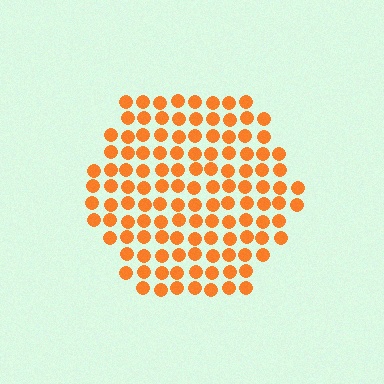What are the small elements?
The small elements are circles.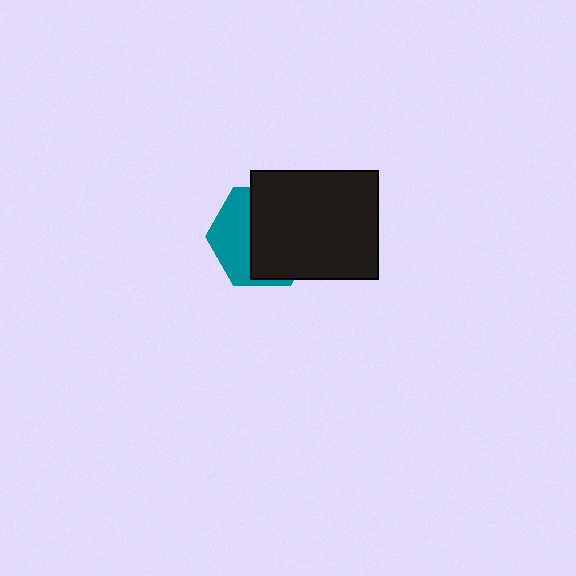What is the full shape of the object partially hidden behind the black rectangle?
The partially hidden object is a teal hexagon.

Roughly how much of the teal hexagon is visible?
A small part of it is visible (roughly 39%).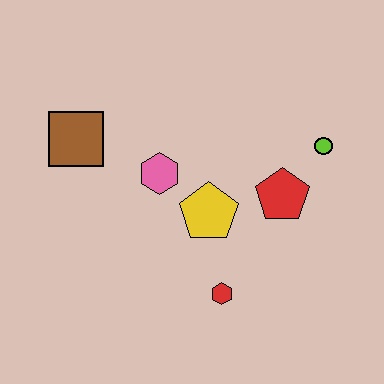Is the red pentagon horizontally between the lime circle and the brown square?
Yes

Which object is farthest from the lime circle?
The brown square is farthest from the lime circle.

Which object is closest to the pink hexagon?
The yellow pentagon is closest to the pink hexagon.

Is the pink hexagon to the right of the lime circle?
No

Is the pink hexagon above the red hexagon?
Yes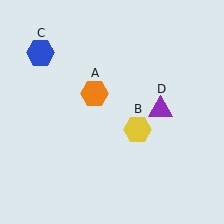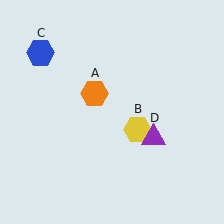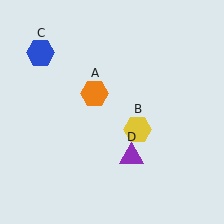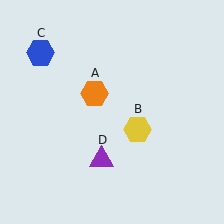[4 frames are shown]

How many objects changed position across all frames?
1 object changed position: purple triangle (object D).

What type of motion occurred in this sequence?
The purple triangle (object D) rotated clockwise around the center of the scene.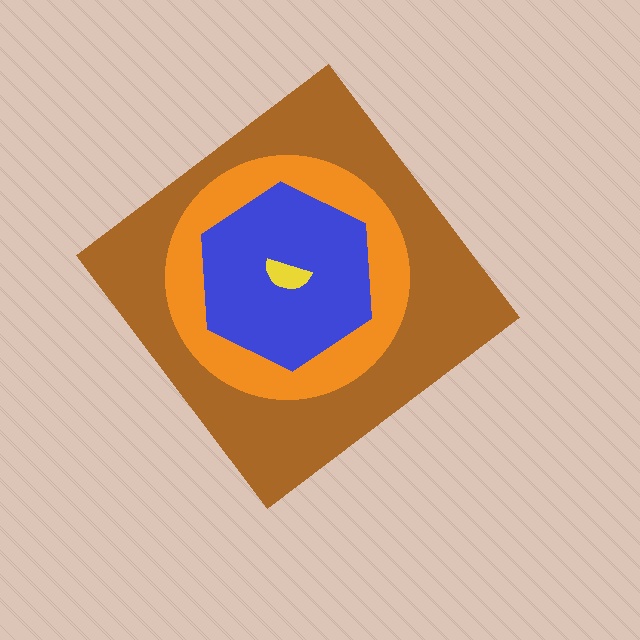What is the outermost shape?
The brown diamond.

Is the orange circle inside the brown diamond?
Yes.